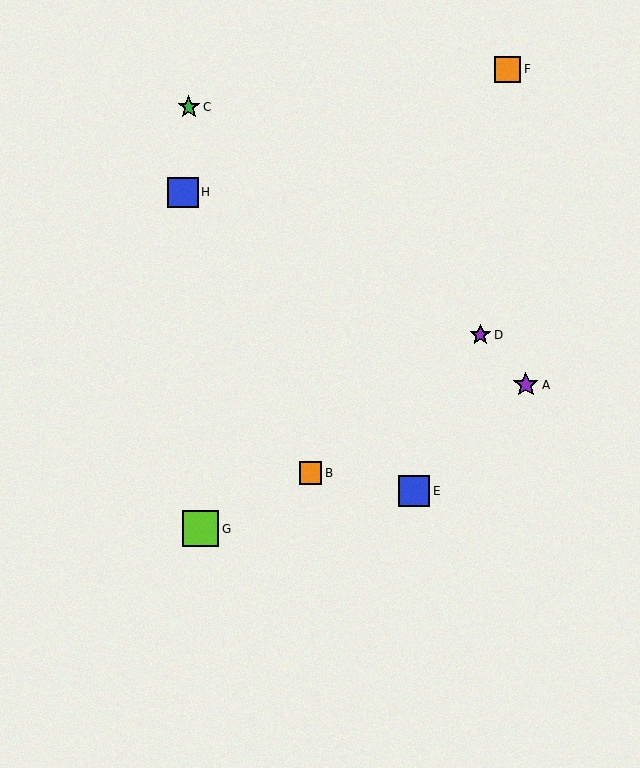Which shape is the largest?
The lime square (labeled G) is the largest.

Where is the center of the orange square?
The center of the orange square is at (310, 473).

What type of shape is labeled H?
Shape H is a blue square.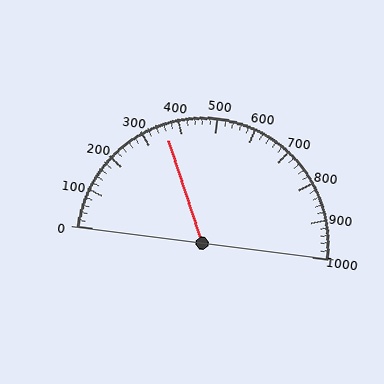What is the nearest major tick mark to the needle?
The nearest major tick mark is 400.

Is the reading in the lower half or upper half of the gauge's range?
The reading is in the lower half of the range (0 to 1000).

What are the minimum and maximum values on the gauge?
The gauge ranges from 0 to 1000.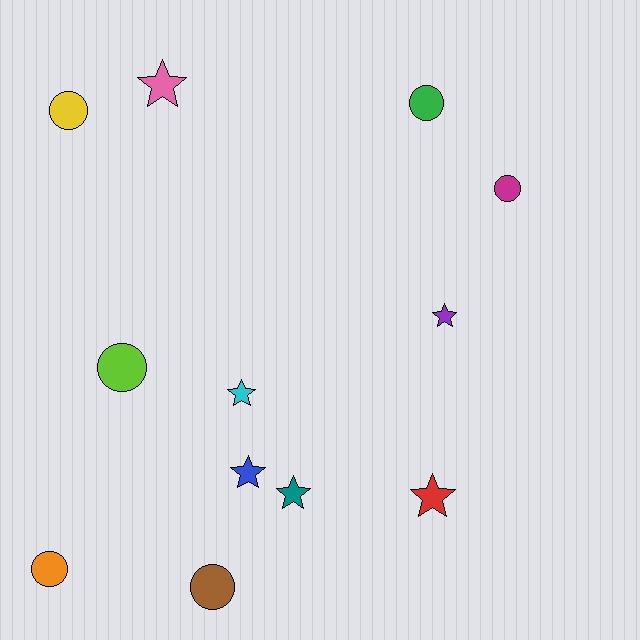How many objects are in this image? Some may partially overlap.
There are 12 objects.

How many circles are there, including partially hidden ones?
There are 6 circles.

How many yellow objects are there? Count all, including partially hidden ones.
There is 1 yellow object.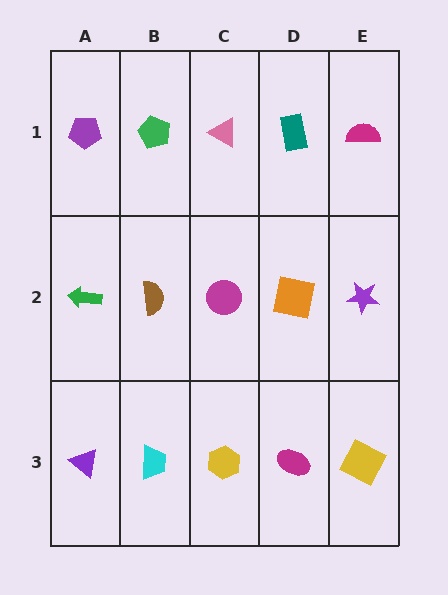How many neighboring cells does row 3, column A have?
2.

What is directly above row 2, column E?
A magenta semicircle.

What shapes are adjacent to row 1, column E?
A purple star (row 2, column E), a teal rectangle (row 1, column D).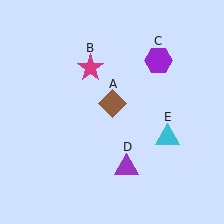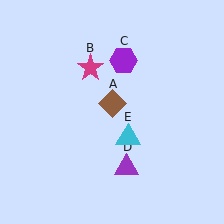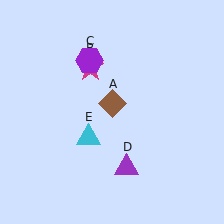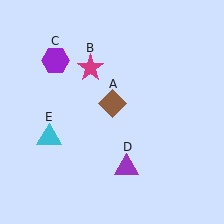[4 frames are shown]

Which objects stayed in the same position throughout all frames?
Brown diamond (object A) and magenta star (object B) and purple triangle (object D) remained stationary.